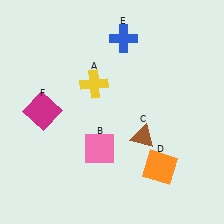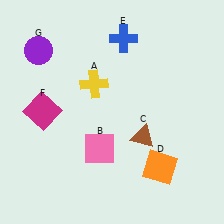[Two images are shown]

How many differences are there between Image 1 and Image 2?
There is 1 difference between the two images.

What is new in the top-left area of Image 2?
A purple circle (G) was added in the top-left area of Image 2.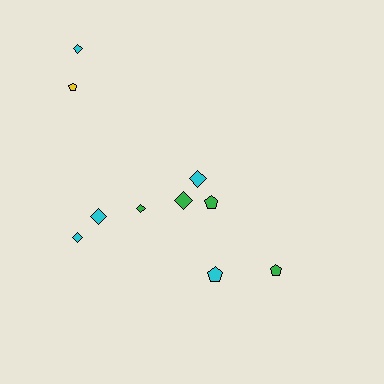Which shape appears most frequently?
Diamond, with 6 objects.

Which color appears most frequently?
Cyan, with 5 objects.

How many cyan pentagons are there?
There is 1 cyan pentagon.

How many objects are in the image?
There are 10 objects.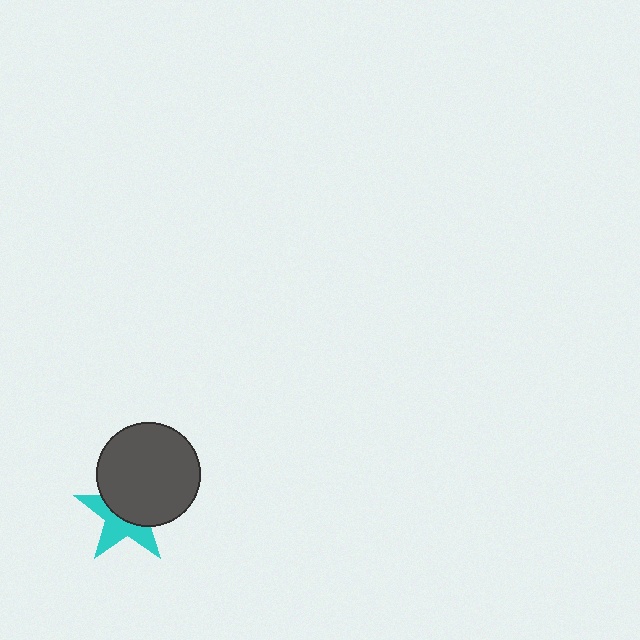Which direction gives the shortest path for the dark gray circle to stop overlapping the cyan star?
Moving toward the upper-right gives the shortest separation.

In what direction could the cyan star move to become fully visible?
The cyan star could move toward the lower-left. That would shift it out from behind the dark gray circle entirely.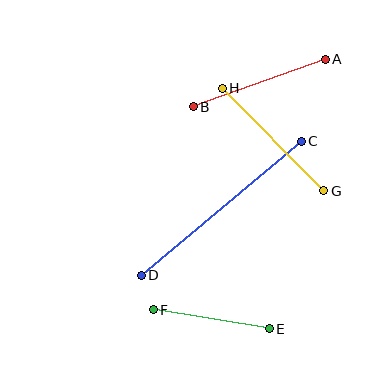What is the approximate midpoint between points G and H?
The midpoint is at approximately (273, 140) pixels.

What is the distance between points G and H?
The distance is approximately 144 pixels.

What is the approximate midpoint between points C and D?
The midpoint is at approximately (221, 208) pixels.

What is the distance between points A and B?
The distance is approximately 140 pixels.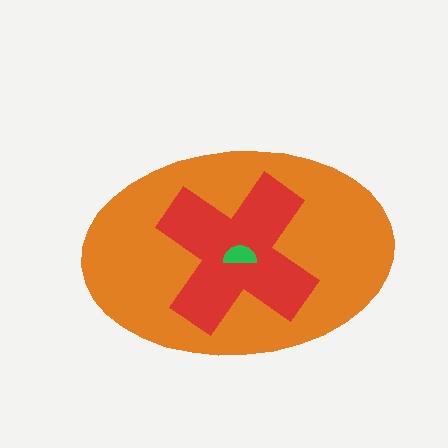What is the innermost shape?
The green semicircle.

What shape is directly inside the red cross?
The green semicircle.